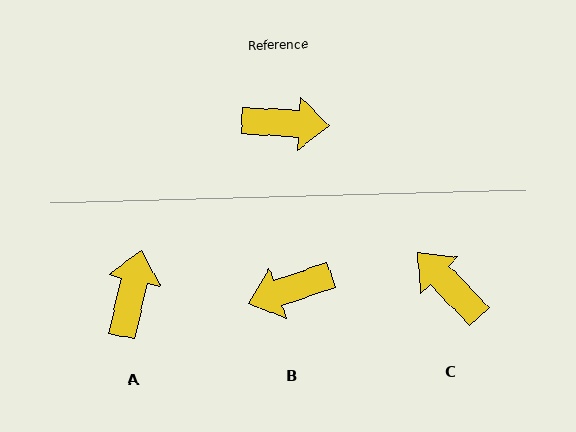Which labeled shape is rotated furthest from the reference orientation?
B, about 158 degrees away.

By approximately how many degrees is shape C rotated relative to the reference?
Approximately 137 degrees counter-clockwise.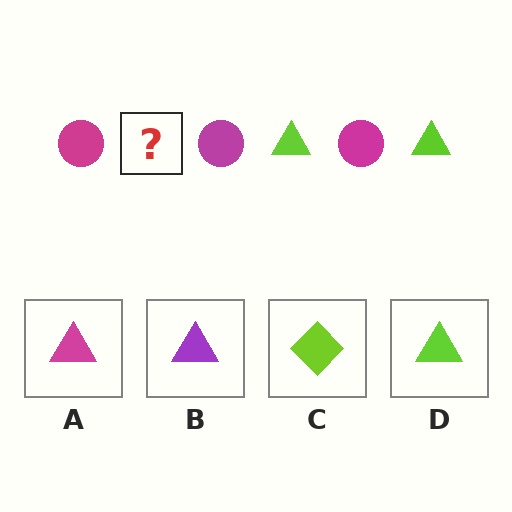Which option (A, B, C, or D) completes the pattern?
D.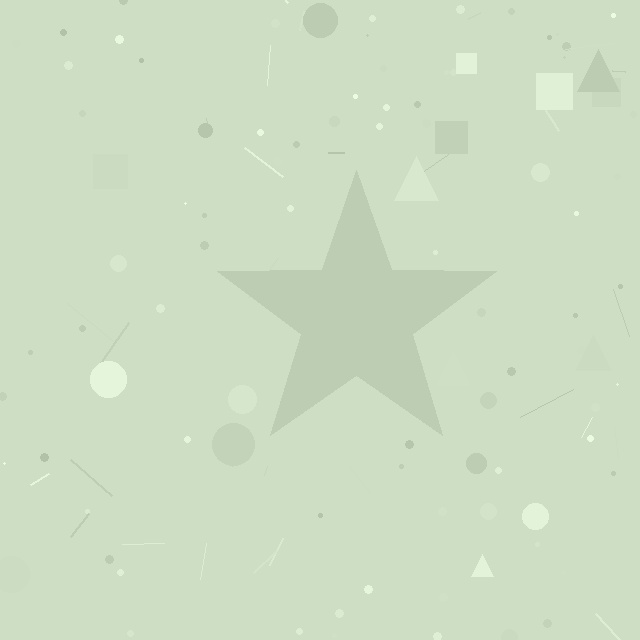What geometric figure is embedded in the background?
A star is embedded in the background.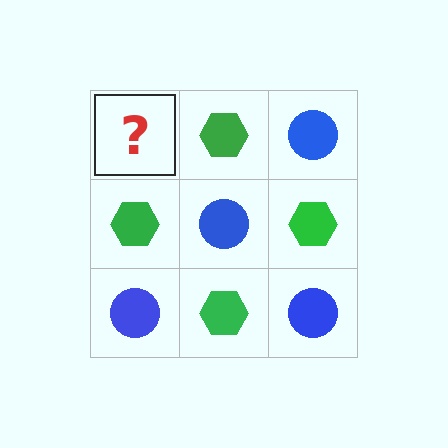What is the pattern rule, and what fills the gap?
The rule is that it alternates blue circle and green hexagon in a checkerboard pattern. The gap should be filled with a blue circle.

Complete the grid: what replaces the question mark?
The question mark should be replaced with a blue circle.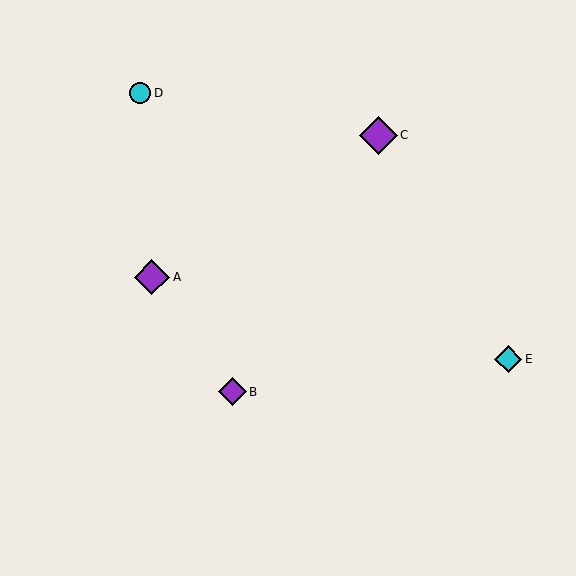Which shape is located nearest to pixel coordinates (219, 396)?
The purple diamond (labeled B) at (232, 392) is nearest to that location.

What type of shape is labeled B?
Shape B is a purple diamond.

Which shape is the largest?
The purple diamond (labeled C) is the largest.